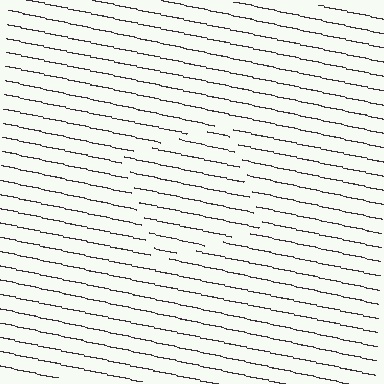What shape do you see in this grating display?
An illusory square. The interior of the shape contains the same grating, shifted by half a period — the contour is defined by the phase discontinuity where line-ends from the inner and outer gratings abut.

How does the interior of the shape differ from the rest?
The interior of the shape contains the same grating, shifted by half a period — the contour is defined by the phase discontinuity where line-ends from the inner and outer gratings abut.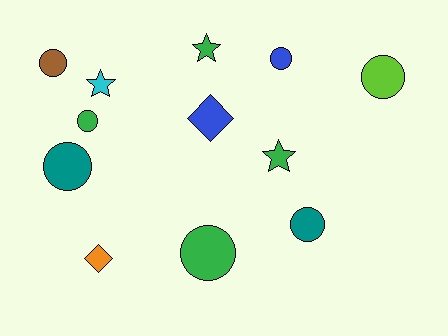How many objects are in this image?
There are 12 objects.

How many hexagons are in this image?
There are no hexagons.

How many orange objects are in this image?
There is 1 orange object.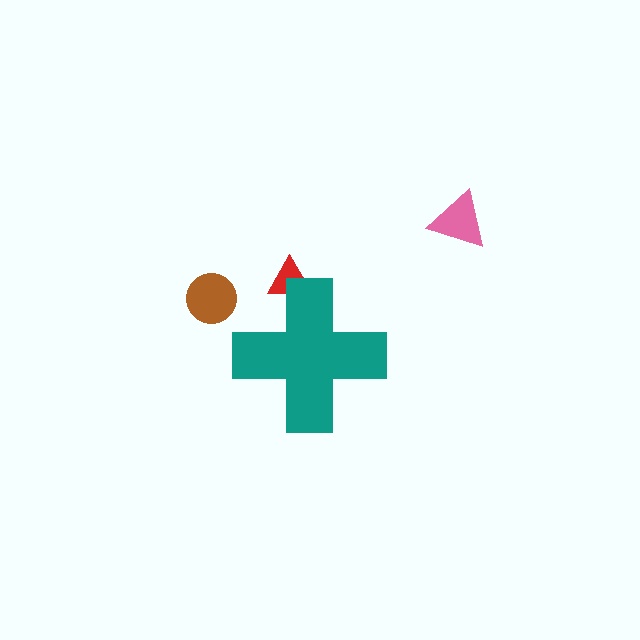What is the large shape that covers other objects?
A teal cross.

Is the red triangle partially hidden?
Yes, the red triangle is partially hidden behind the teal cross.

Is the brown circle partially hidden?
No, the brown circle is fully visible.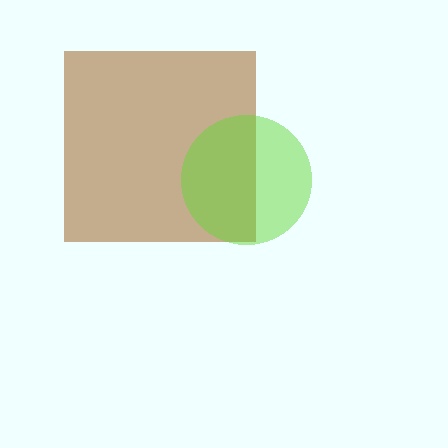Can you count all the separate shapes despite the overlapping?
Yes, there are 2 separate shapes.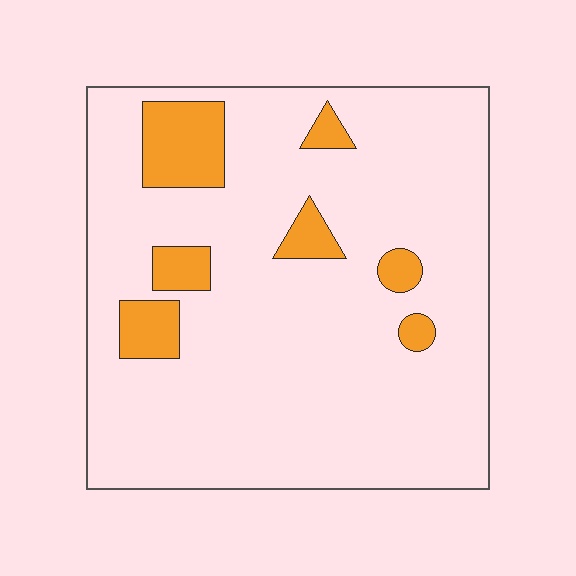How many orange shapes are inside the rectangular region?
7.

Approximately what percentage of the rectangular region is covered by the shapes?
Approximately 10%.